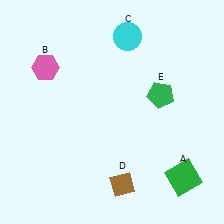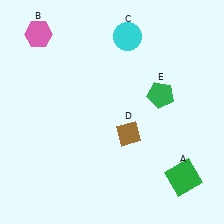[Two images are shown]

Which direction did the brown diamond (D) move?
The brown diamond (D) moved up.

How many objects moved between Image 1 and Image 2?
2 objects moved between the two images.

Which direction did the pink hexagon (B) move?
The pink hexagon (B) moved up.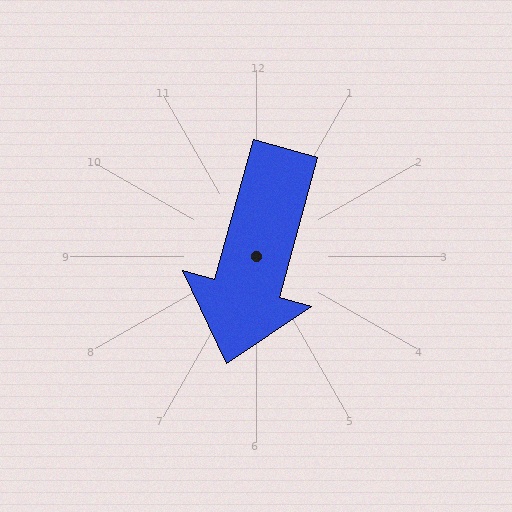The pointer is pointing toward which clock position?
Roughly 7 o'clock.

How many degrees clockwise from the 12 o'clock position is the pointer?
Approximately 195 degrees.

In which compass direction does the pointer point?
South.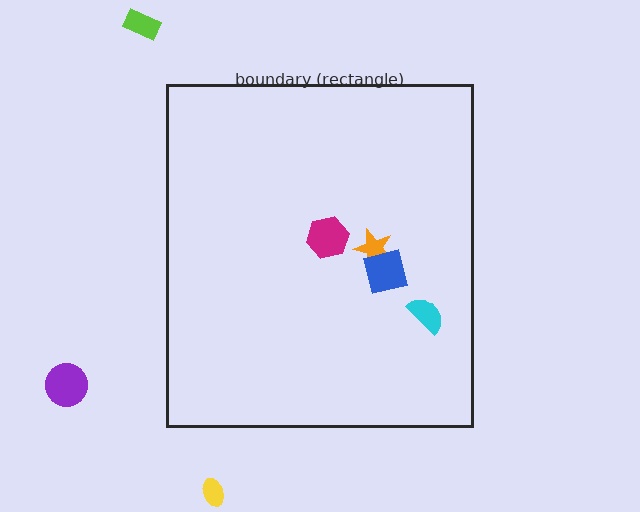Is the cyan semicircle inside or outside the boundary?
Inside.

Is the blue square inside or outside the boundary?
Inside.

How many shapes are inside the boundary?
4 inside, 3 outside.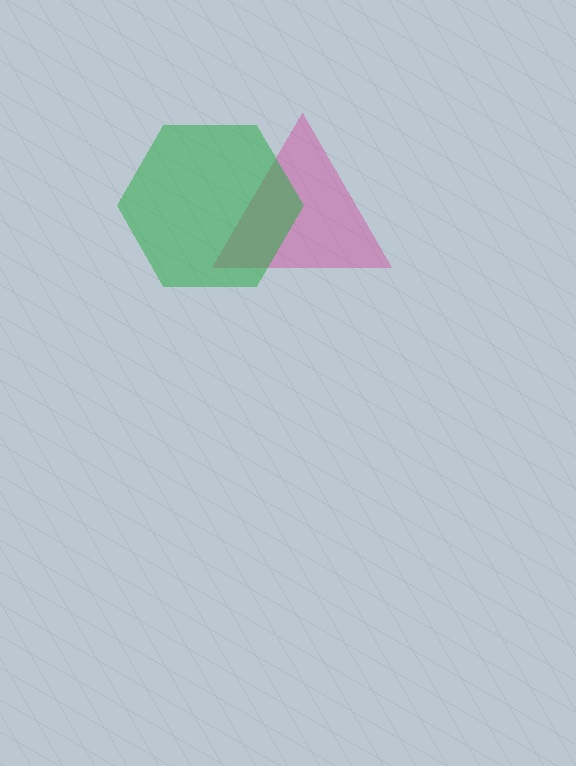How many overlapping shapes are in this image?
There are 2 overlapping shapes in the image.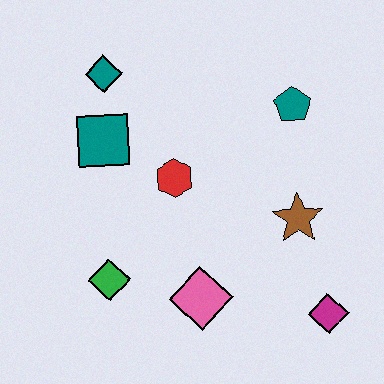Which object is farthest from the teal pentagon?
The green diamond is farthest from the teal pentagon.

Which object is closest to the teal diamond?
The teal square is closest to the teal diamond.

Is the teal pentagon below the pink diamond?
No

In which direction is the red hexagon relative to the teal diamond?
The red hexagon is below the teal diamond.